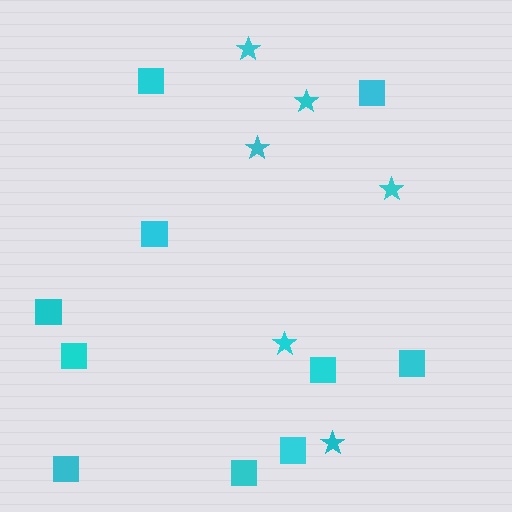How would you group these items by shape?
There are 2 groups: one group of squares (10) and one group of stars (6).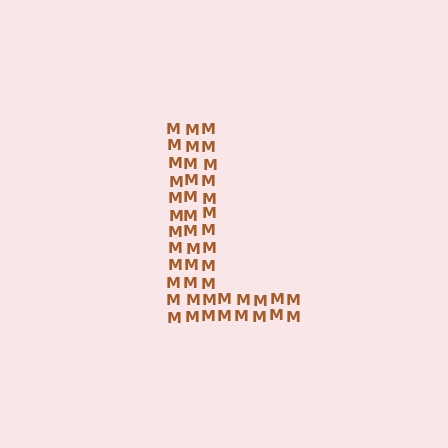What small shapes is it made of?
It is made of small letter M's.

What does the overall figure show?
The overall figure shows the letter L.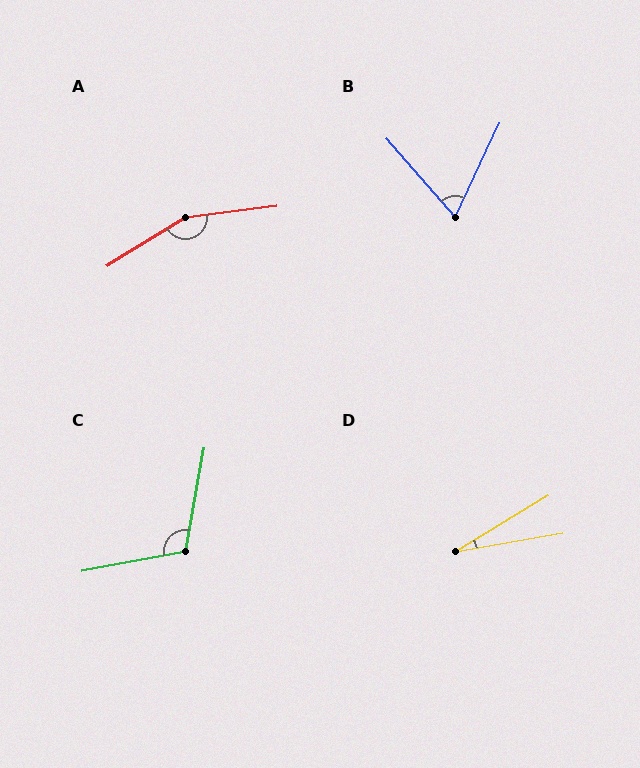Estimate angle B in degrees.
Approximately 66 degrees.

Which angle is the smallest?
D, at approximately 21 degrees.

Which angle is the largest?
A, at approximately 156 degrees.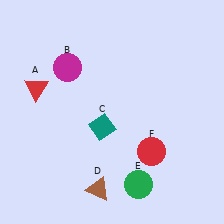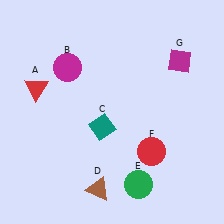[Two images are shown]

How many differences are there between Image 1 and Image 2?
There is 1 difference between the two images.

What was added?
A magenta diamond (G) was added in Image 2.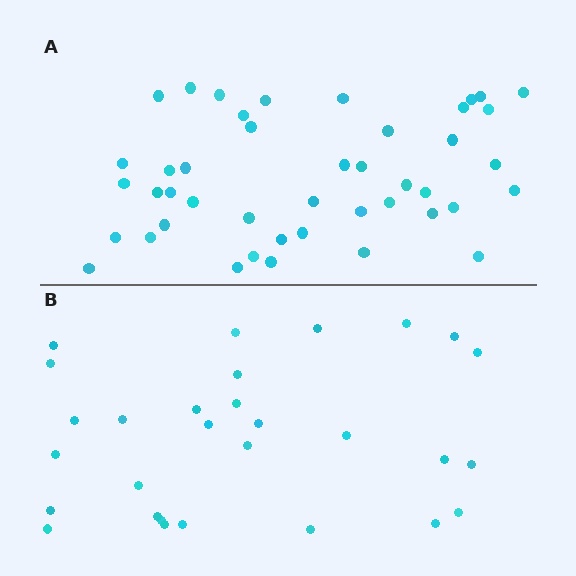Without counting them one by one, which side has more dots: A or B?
Region A (the top region) has more dots.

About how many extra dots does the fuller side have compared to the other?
Region A has approximately 15 more dots than region B.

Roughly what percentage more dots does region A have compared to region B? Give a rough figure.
About 50% more.